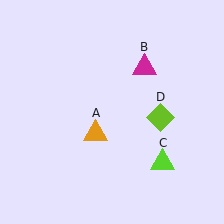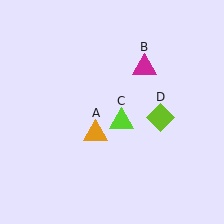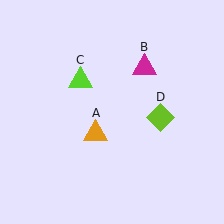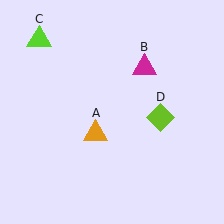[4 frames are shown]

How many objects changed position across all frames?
1 object changed position: lime triangle (object C).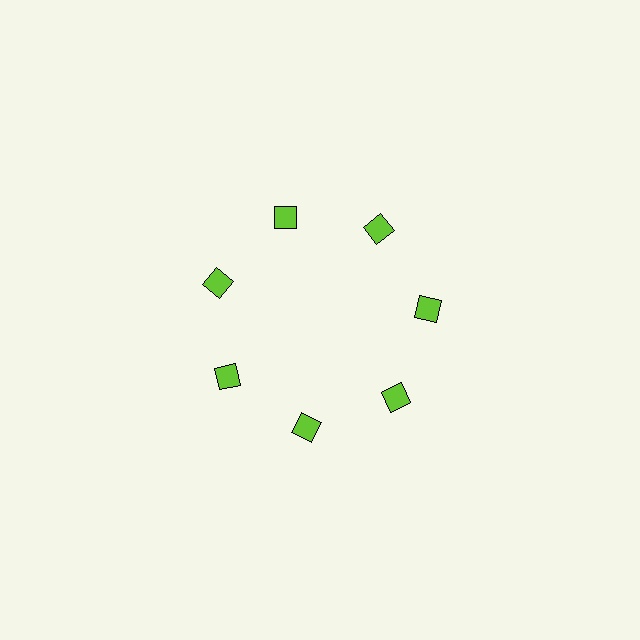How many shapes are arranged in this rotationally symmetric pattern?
There are 7 shapes, arranged in 7 groups of 1.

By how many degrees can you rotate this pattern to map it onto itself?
The pattern maps onto itself every 51 degrees of rotation.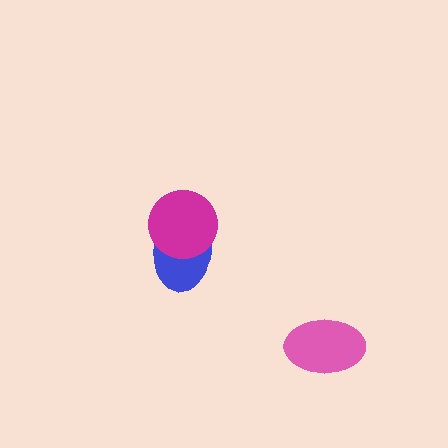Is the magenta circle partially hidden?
No, no other shape covers it.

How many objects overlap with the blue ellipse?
1 object overlaps with the blue ellipse.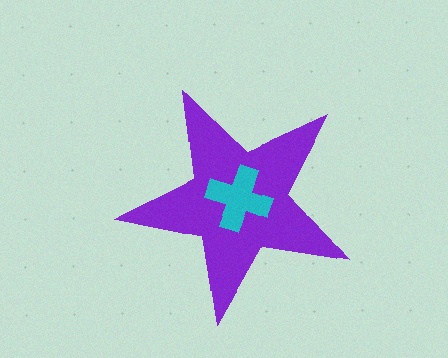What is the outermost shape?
The purple star.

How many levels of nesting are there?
2.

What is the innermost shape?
The cyan cross.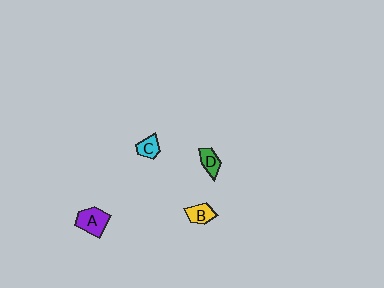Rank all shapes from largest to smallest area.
From largest to smallest: A (purple), B (yellow), D (green), C (cyan).